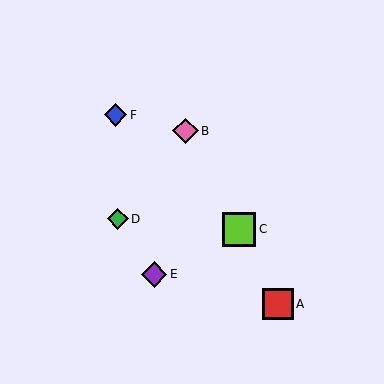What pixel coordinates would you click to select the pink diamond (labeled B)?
Click at (186, 131) to select the pink diamond B.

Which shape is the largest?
The lime square (labeled C) is the largest.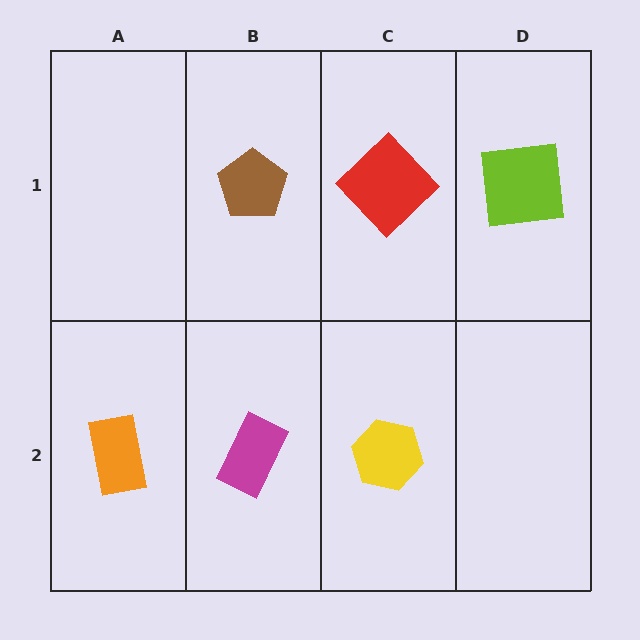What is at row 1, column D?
A lime square.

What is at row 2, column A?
An orange rectangle.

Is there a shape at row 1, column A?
No, that cell is empty.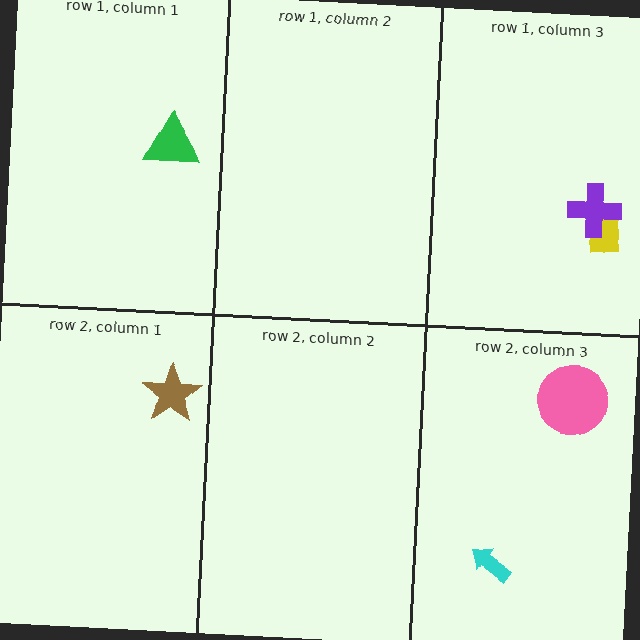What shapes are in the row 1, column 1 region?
The green triangle.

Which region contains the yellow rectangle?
The row 1, column 3 region.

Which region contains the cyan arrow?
The row 2, column 3 region.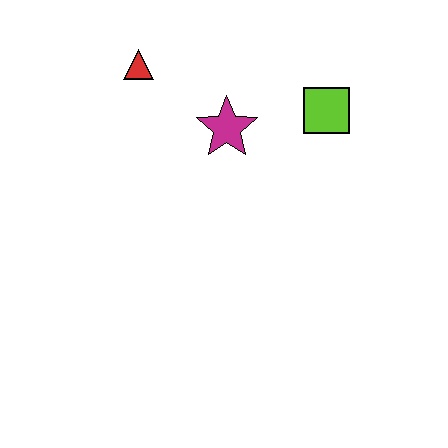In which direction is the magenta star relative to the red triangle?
The magenta star is to the right of the red triangle.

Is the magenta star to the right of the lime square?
No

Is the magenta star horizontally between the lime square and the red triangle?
Yes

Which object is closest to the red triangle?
The magenta star is closest to the red triangle.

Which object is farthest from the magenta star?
The red triangle is farthest from the magenta star.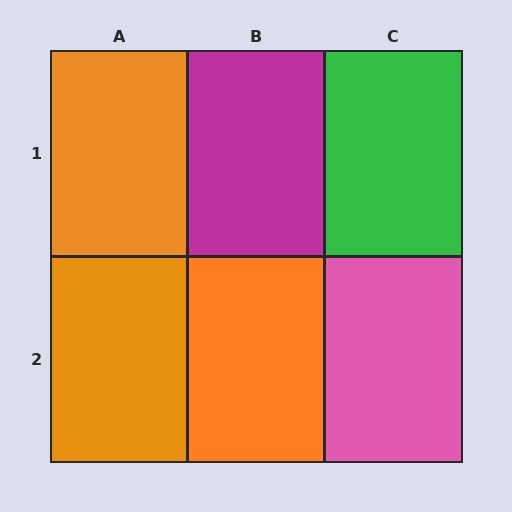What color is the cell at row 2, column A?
Orange.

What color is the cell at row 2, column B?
Orange.